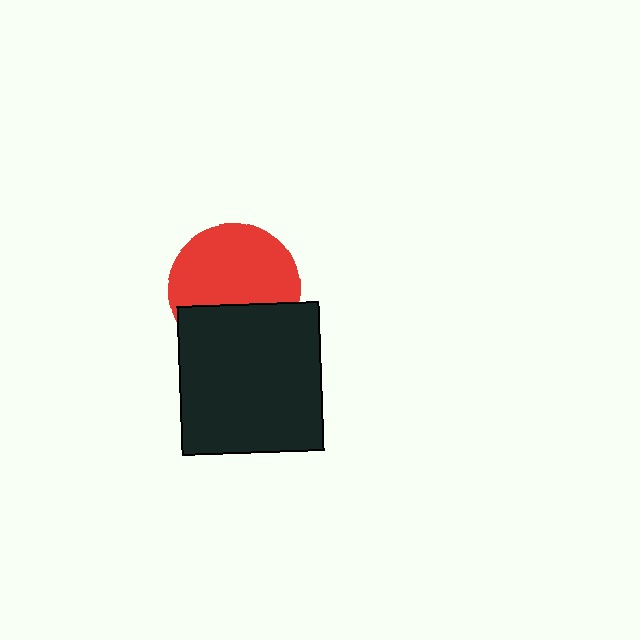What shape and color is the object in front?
The object in front is a black rectangle.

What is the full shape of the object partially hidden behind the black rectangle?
The partially hidden object is a red circle.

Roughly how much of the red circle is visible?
About half of it is visible (roughly 65%).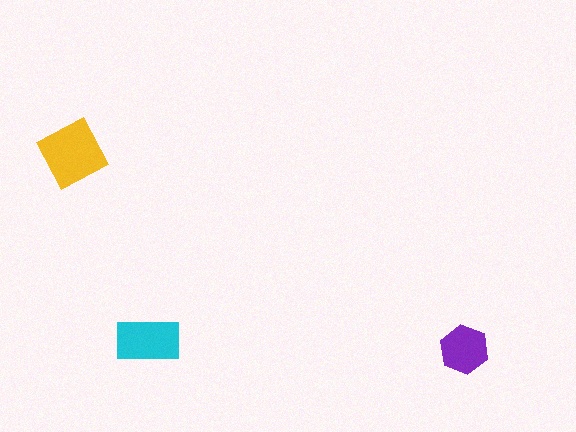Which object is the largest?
The yellow diamond.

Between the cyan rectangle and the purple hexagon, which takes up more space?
The cyan rectangle.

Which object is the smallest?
The purple hexagon.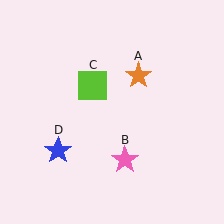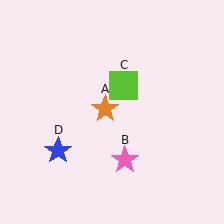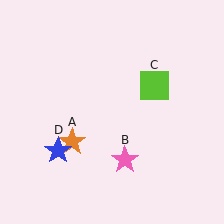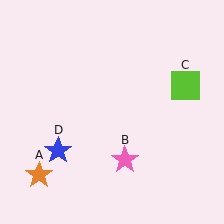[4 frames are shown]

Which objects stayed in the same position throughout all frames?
Pink star (object B) and blue star (object D) remained stationary.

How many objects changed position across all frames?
2 objects changed position: orange star (object A), lime square (object C).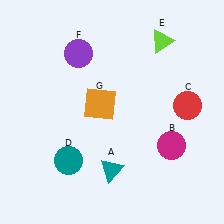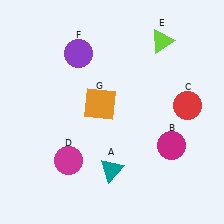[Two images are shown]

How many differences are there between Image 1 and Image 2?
There is 1 difference between the two images.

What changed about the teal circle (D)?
In Image 1, D is teal. In Image 2, it changed to magenta.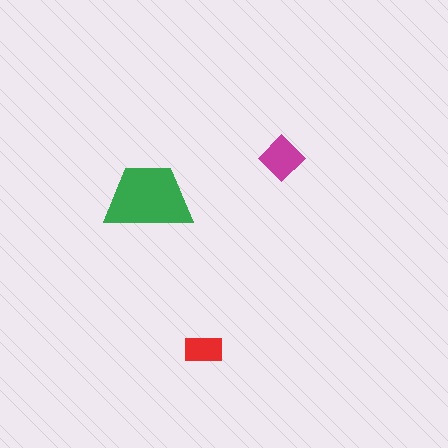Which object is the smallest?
The red rectangle.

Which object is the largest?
The green trapezoid.